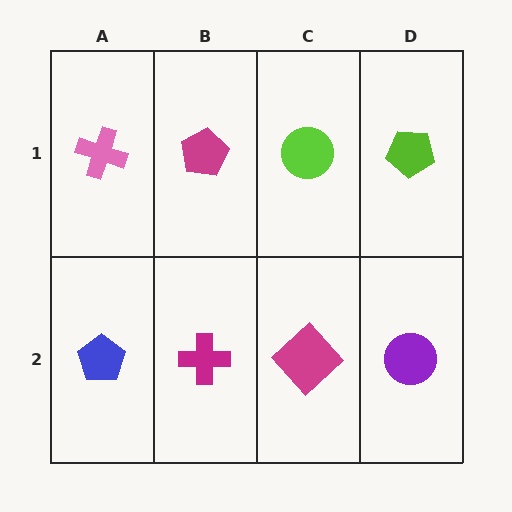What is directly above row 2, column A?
A pink cross.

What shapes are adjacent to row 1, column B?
A magenta cross (row 2, column B), a pink cross (row 1, column A), a lime circle (row 1, column C).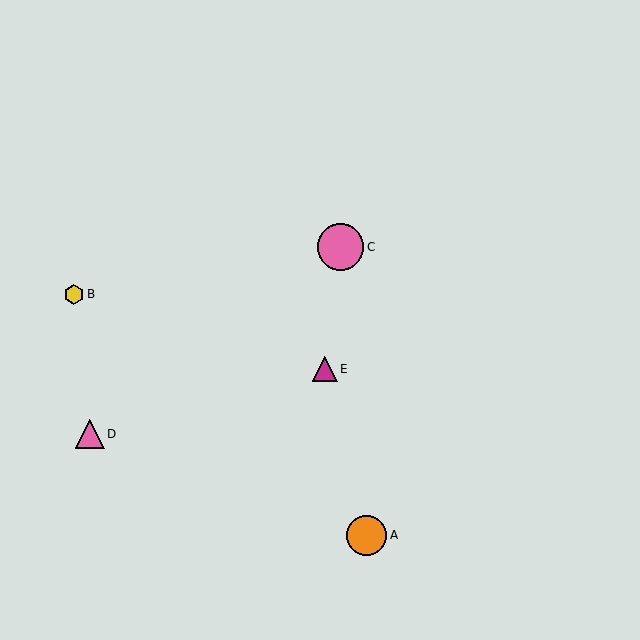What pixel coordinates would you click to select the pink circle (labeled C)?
Click at (341, 247) to select the pink circle C.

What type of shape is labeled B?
Shape B is a yellow hexagon.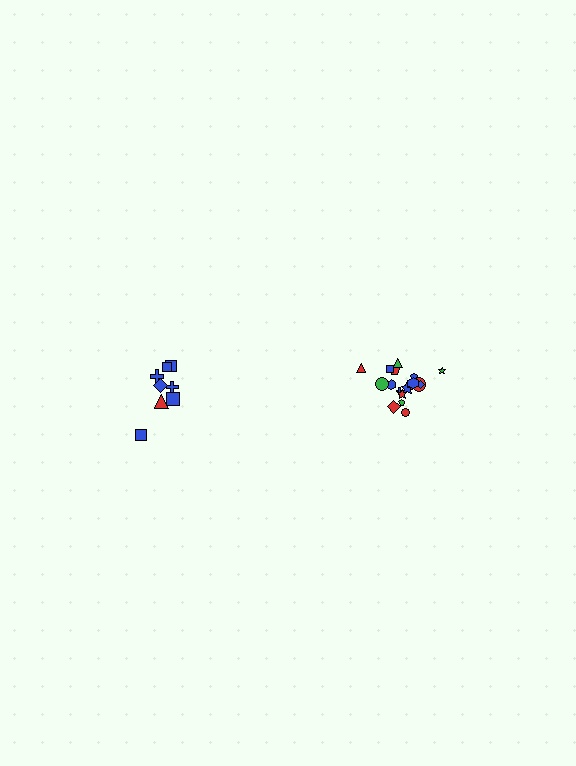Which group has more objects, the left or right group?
The right group.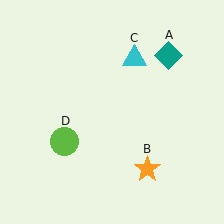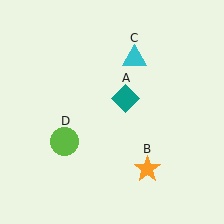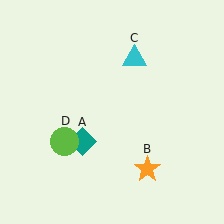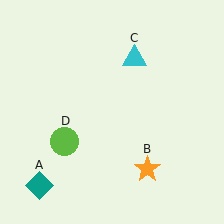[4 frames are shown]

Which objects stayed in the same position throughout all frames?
Orange star (object B) and cyan triangle (object C) and lime circle (object D) remained stationary.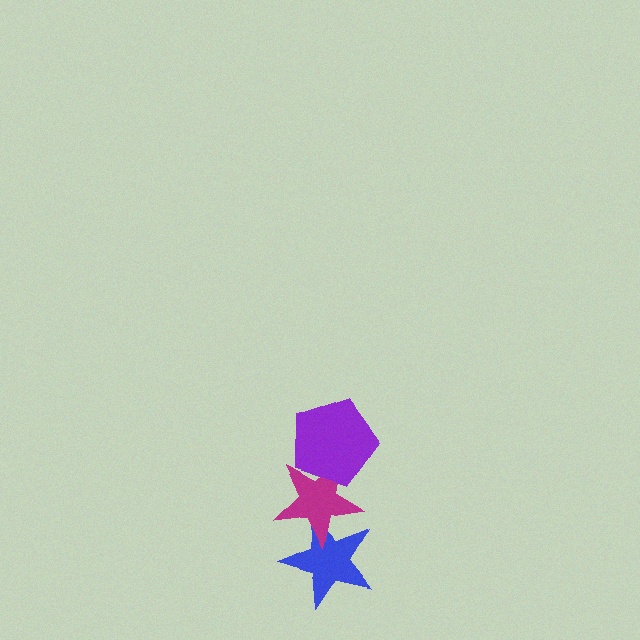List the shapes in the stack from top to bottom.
From top to bottom: the purple pentagon, the magenta star, the blue star.